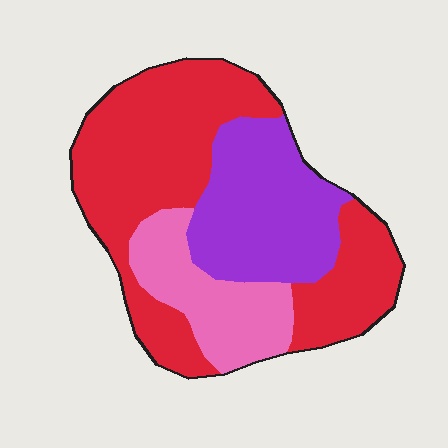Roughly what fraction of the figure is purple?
Purple covers roughly 30% of the figure.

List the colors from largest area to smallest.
From largest to smallest: red, purple, pink.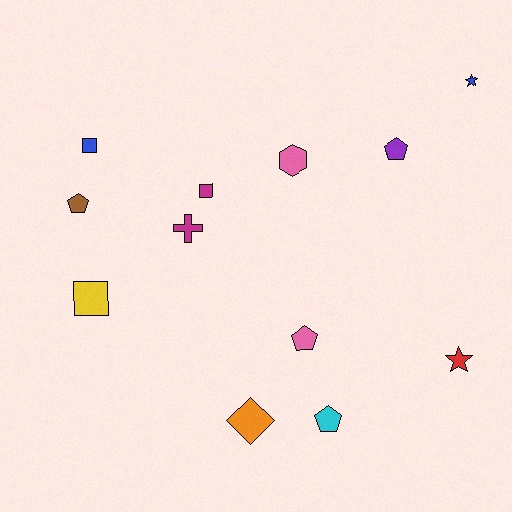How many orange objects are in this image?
There is 1 orange object.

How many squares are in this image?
There are 3 squares.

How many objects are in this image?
There are 12 objects.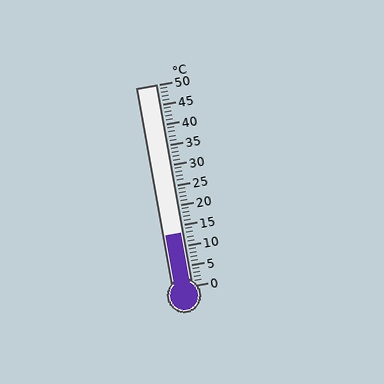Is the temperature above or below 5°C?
The temperature is above 5°C.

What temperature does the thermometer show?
The thermometer shows approximately 13°C.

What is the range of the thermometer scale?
The thermometer scale ranges from 0°C to 50°C.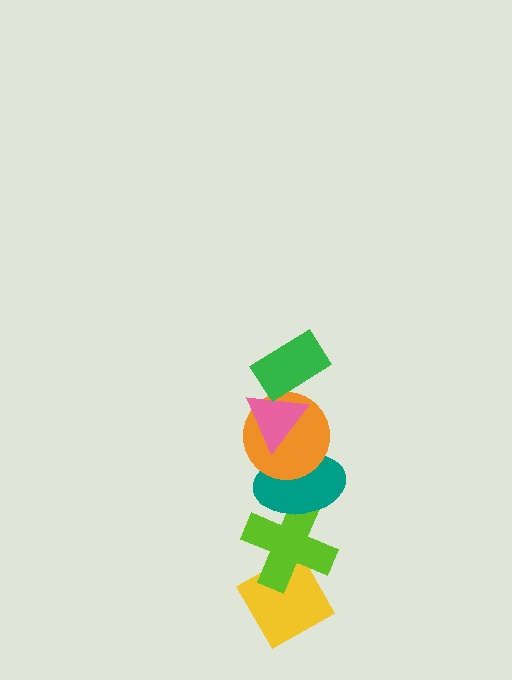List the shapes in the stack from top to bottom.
From top to bottom: the green rectangle, the pink triangle, the orange circle, the teal ellipse, the lime cross, the yellow diamond.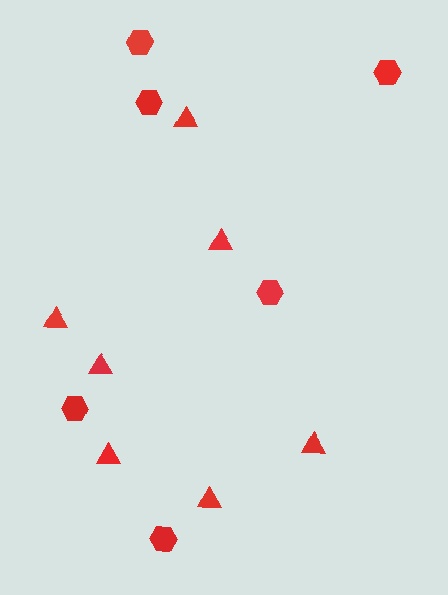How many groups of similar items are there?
There are 2 groups: one group of hexagons (6) and one group of triangles (7).